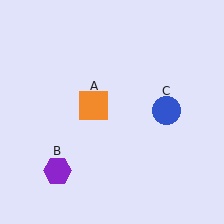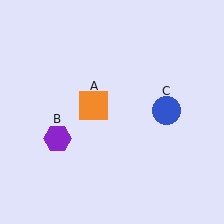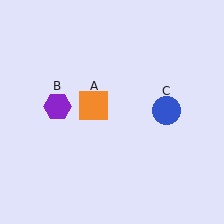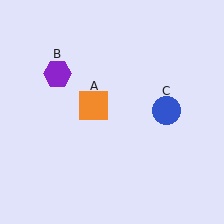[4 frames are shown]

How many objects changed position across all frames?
1 object changed position: purple hexagon (object B).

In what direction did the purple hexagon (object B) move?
The purple hexagon (object B) moved up.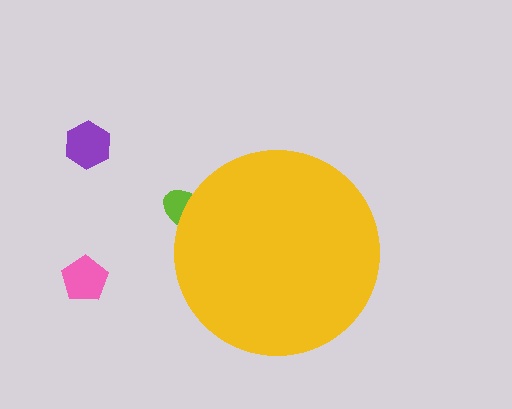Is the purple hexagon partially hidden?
No, the purple hexagon is fully visible.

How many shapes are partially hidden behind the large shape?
1 shape is partially hidden.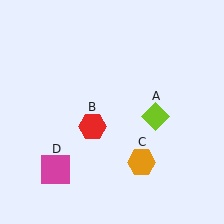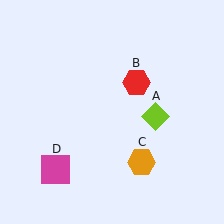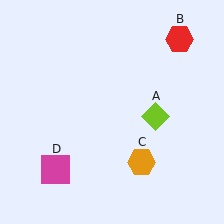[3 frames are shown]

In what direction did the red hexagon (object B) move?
The red hexagon (object B) moved up and to the right.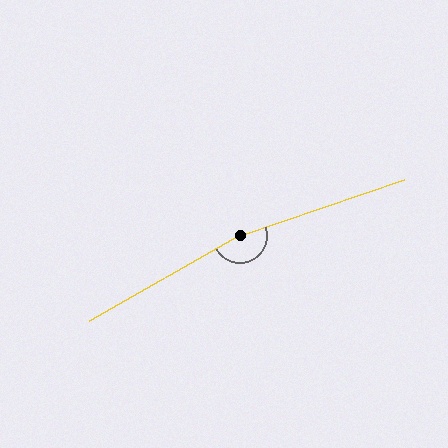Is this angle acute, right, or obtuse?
It is obtuse.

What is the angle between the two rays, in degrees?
Approximately 169 degrees.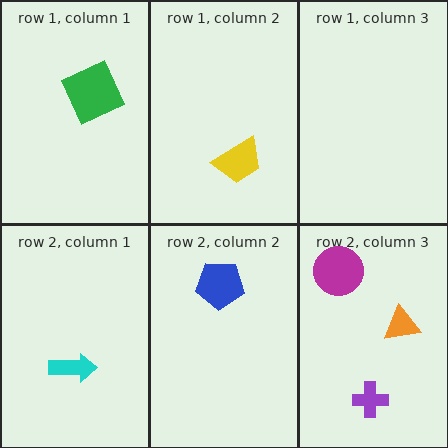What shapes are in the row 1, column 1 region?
The green square.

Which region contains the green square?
The row 1, column 1 region.